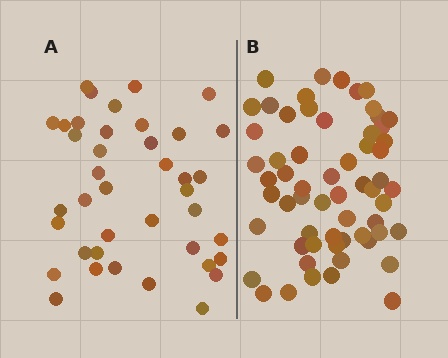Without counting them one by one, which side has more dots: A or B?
Region B (the right region) has more dots.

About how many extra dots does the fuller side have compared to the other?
Region B has approximately 20 more dots than region A.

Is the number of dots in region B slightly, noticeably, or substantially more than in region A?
Region B has substantially more. The ratio is roughly 1.5 to 1.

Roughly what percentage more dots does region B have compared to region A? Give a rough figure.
About 50% more.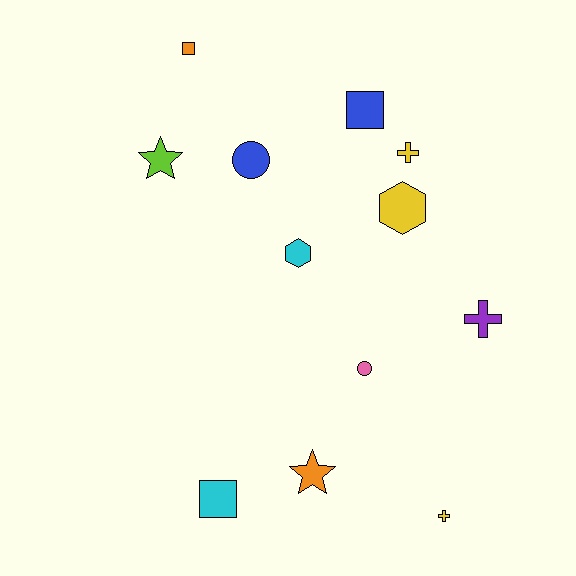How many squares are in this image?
There are 3 squares.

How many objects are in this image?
There are 12 objects.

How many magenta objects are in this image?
There are no magenta objects.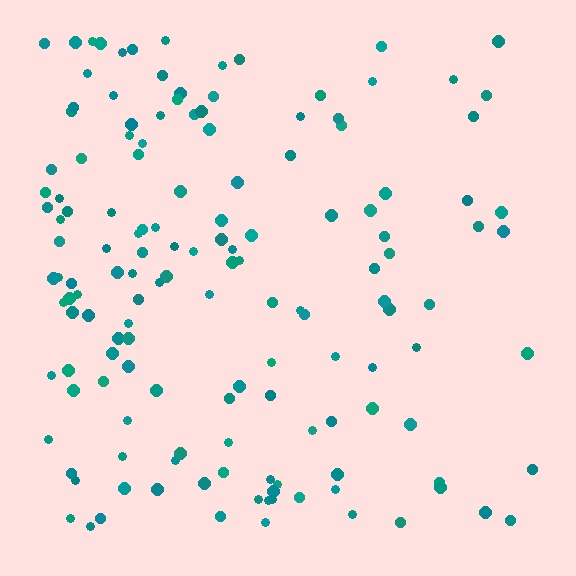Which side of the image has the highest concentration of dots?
The left.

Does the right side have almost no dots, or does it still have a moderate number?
Still a moderate number, just noticeably fewer than the left.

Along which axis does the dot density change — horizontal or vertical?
Horizontal.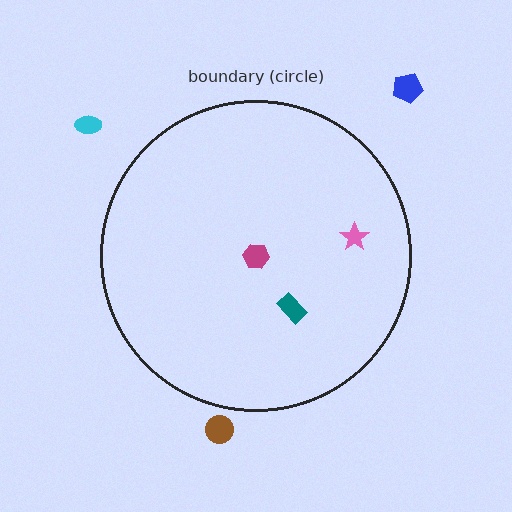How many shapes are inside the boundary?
3 inside, 3 outside.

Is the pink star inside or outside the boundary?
Inside.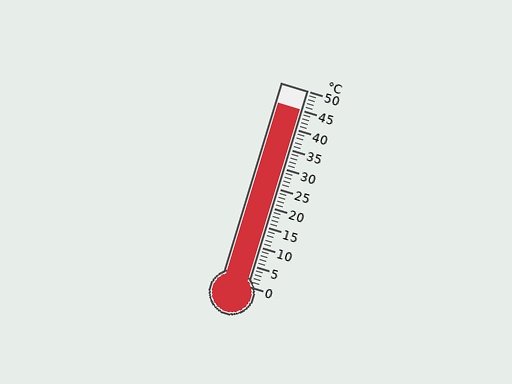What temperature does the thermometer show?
The thermometer shows approximately 45°C.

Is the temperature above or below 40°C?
The temperature is above 40°C.